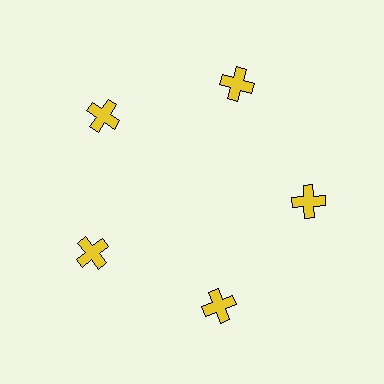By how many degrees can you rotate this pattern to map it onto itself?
The pattern maps onto itself every 72 degrees of rotation.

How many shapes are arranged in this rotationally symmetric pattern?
There are 5 shapes, arranged in 5 groups of 1.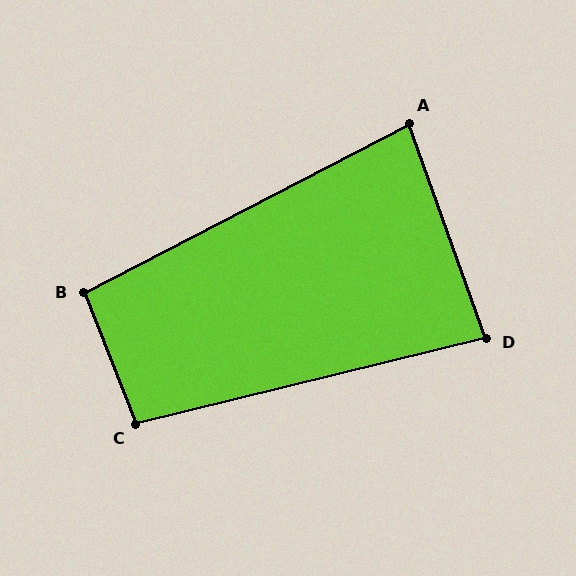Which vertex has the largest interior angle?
C, at approximately 98 degrees.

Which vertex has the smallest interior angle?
A, at approximately 82 degrees.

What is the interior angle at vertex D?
Approximately 84 degrees (acute).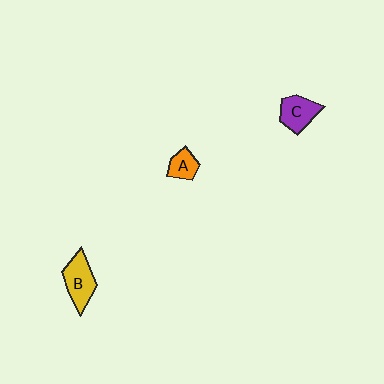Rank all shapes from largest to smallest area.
From largest to smallest: B (yellow), C (purple), A (orange).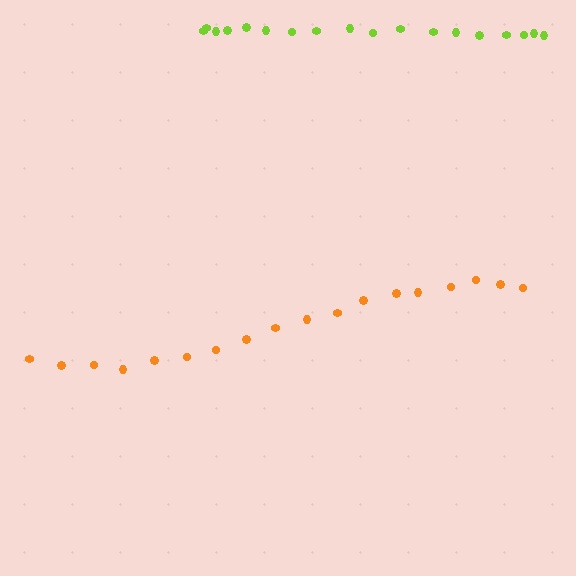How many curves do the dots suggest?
There are 2 distinct paths.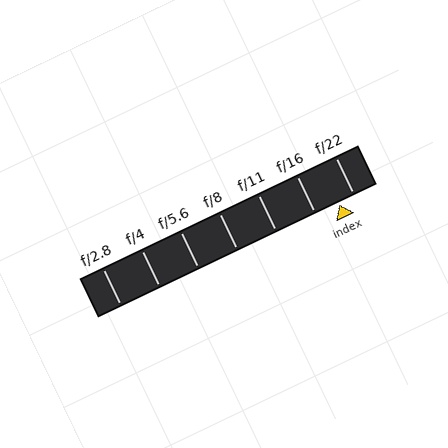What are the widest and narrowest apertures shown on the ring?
The widest aperture shown is f/2.8 and the narrowest is f/22.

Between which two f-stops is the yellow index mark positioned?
The index mark is between f/16 and f/22.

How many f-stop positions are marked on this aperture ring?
There are 7 f-stop positions marked.